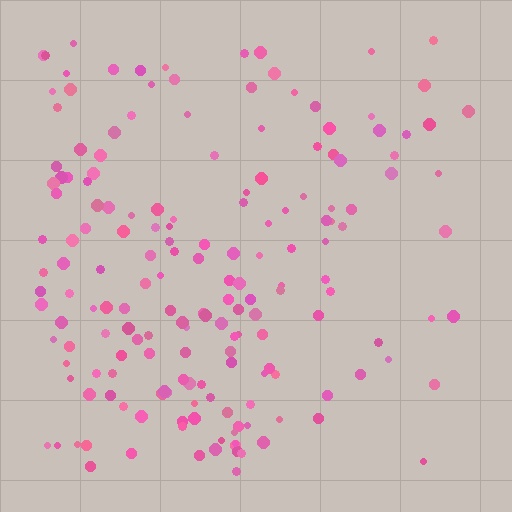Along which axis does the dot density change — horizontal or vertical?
Horizontal.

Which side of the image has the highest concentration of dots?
The left.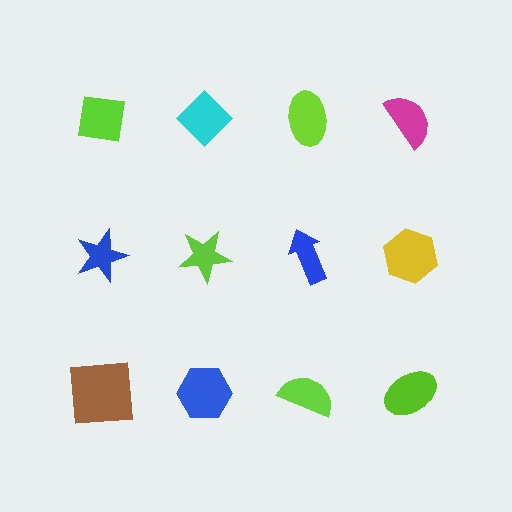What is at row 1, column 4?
A magenta semicircle.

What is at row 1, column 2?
A cyan diamond.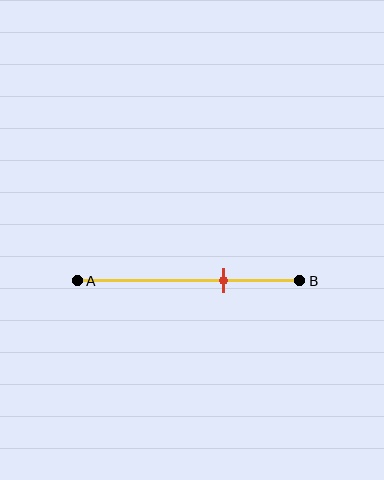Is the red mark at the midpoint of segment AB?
No, the mark is at about 65% from A, not at the 50% midpoint.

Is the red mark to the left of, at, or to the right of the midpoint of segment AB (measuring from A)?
The red mark is to the right of the midpoint of segment AB.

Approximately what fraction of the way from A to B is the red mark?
The red mark is approximately 65% of the way from A to B.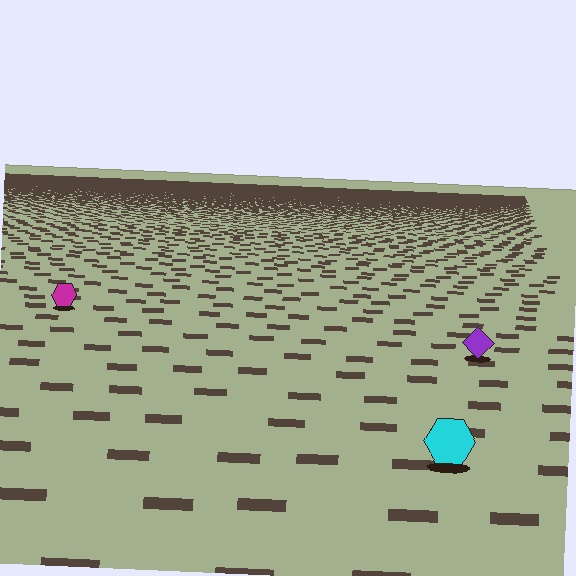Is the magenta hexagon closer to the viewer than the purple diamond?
No. The purple diamond is closer — you can tell from the texture gradient: the ground texture is coarser near it.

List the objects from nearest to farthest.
From nearest to farthest: the cyan hexagon, the purple diamond, the magenta hexagon.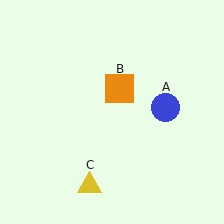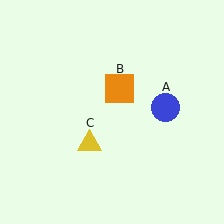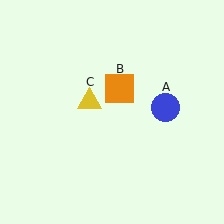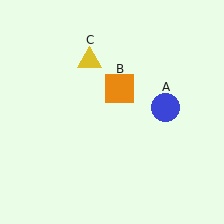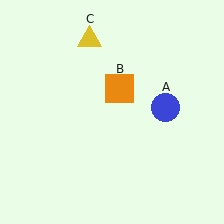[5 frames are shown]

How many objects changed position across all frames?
1 object changed position: yellow triangle (object C).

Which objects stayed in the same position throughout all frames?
Blue circle (object A) and orange square (object B) remained stationary.